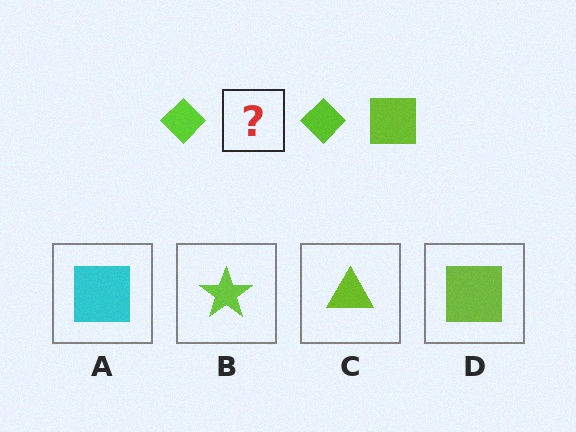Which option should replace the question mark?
Option D.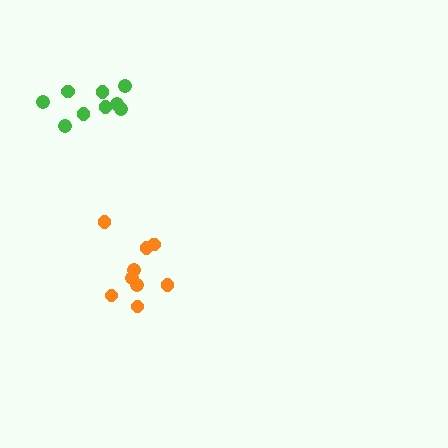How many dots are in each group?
Group 1: 9 dots, Group 2: 9 dots (18 total).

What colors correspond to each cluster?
The clusters are colored: orange, green.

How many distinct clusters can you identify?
There are 2 distinct clusters.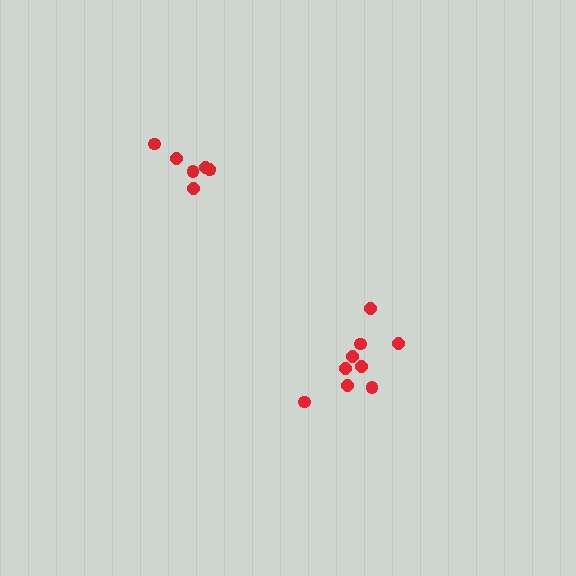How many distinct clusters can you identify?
There are 2 distinct clusters.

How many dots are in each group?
Group 1: 9 dots, Group 2: 7 dots (16 total).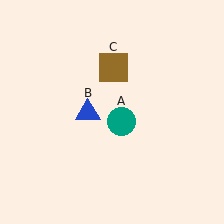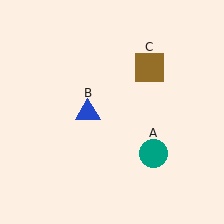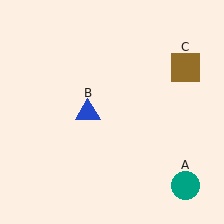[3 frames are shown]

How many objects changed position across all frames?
2 objects changed position: teal circle (object A), brown square (object C).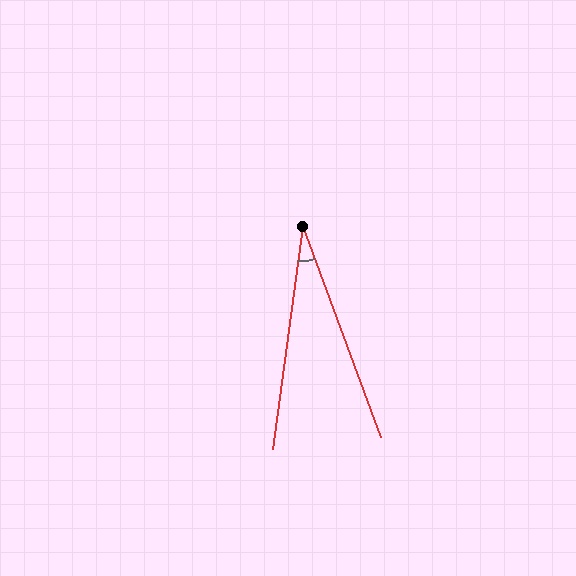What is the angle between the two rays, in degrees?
Approximately 28 degrees.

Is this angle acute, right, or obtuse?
It is acute.